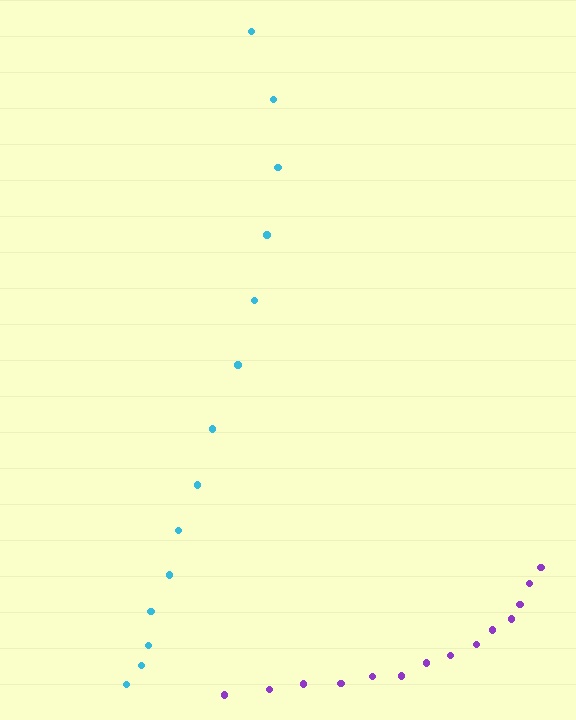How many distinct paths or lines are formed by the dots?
There are 2 distinct paths.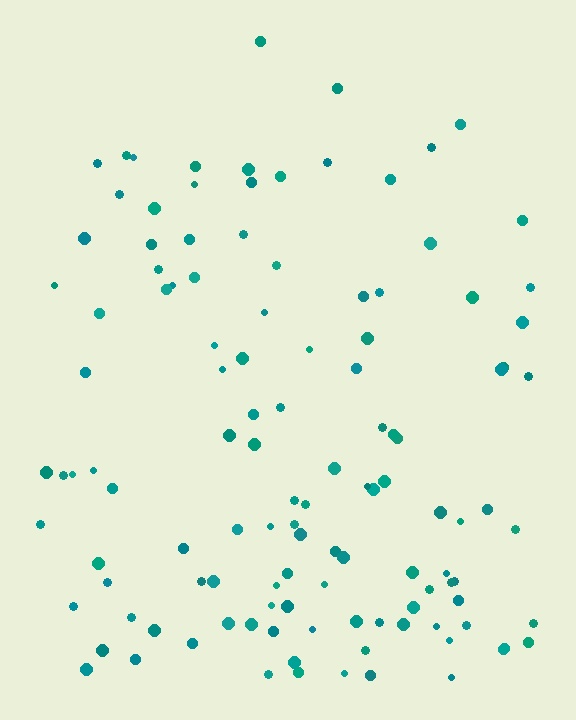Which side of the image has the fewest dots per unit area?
The top.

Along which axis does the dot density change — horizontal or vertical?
Vertical.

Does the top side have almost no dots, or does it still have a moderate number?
Still a moderate number, just noticeably fewer than the bottom.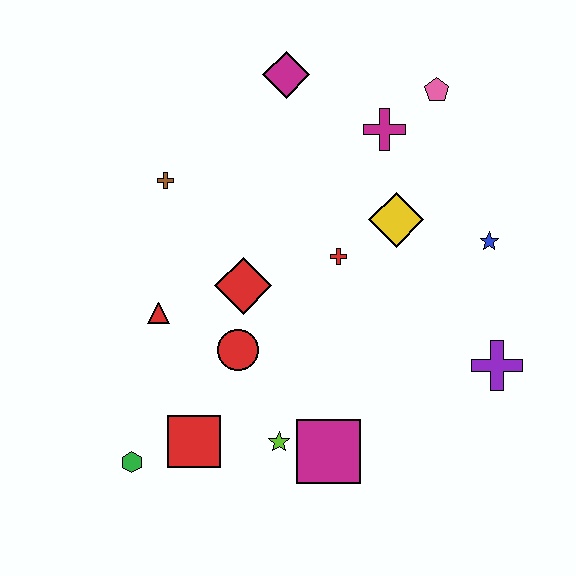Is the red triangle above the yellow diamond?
No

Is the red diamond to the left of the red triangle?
No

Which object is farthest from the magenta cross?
The green hexagon is farthest from the magenta cross.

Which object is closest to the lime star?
The magenta square is closest to the lime star.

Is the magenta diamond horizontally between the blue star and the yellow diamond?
No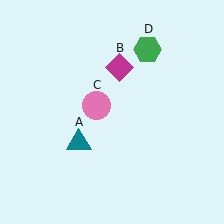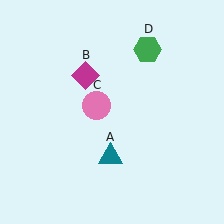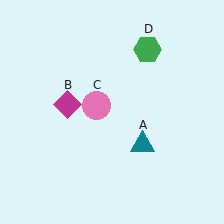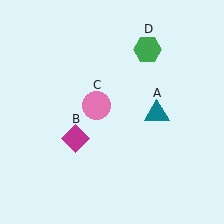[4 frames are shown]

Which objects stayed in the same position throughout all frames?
Pink circle (object C) and green hexagon (object D) remained stationary.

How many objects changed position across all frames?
2 objects changed position: teal triangle (object A), magenta diamond (object B).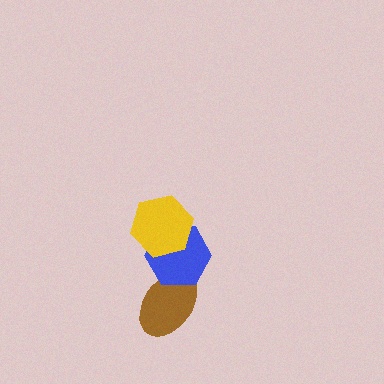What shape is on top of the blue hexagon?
The yellow hexagon is on top of the blue hexagon.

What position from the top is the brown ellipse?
The brown ellipse is 3rd from the top.